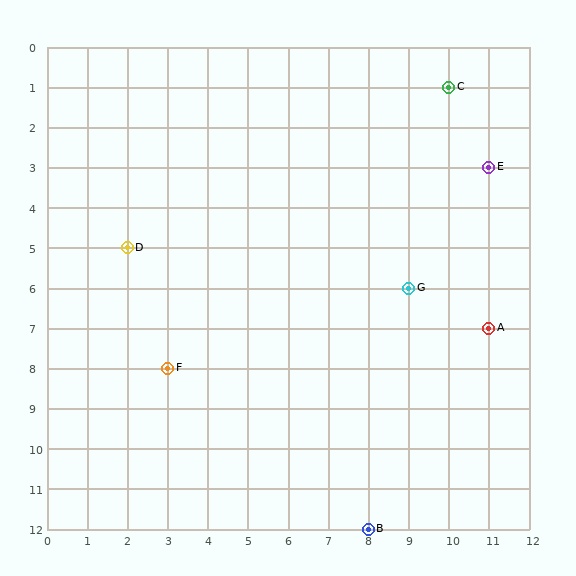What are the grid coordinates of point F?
Point F is at grid coordinates (3, 8).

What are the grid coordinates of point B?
Point B is at grid coordinates (8, 12).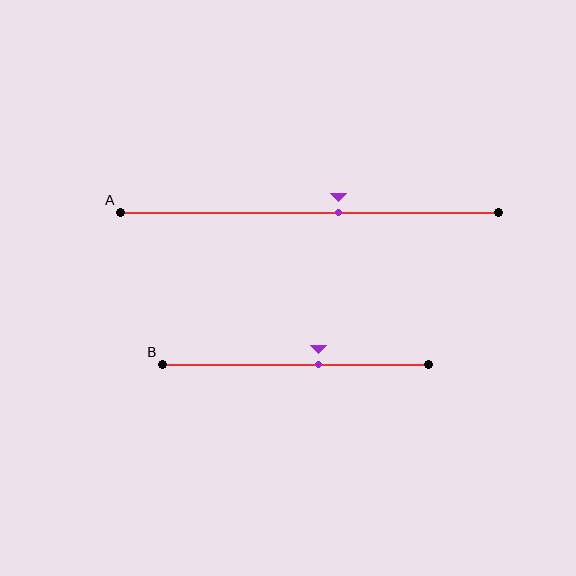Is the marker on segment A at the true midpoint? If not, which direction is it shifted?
No, the marker on segment A is shifted to the right by about 8% of the segment length.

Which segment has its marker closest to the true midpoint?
Segment A has its marker closest to the true midpoint.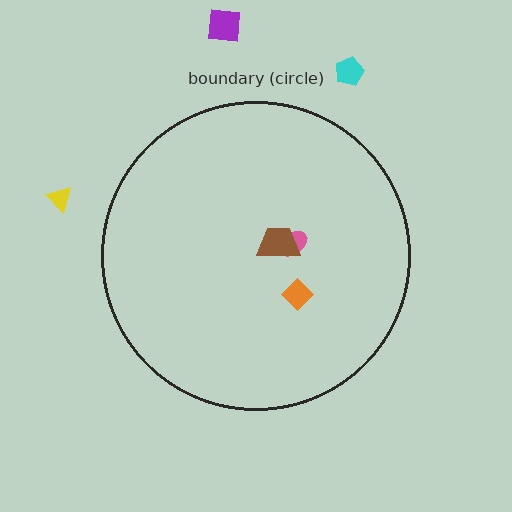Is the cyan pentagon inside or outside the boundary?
Outside.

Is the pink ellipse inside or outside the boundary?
Inside.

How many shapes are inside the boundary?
3 inside, 3 outside.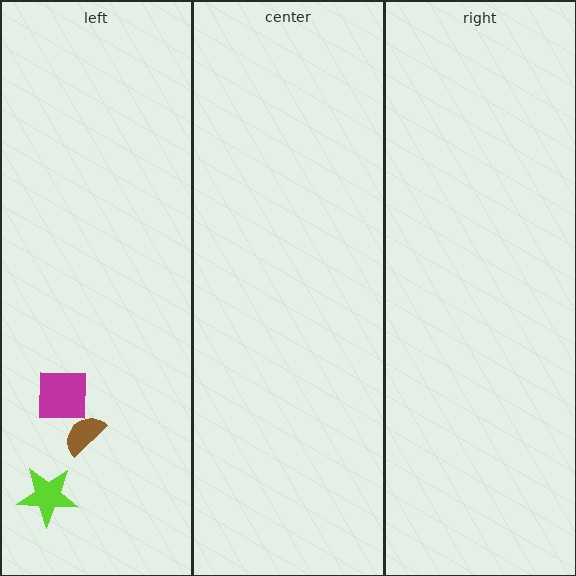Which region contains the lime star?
The left region.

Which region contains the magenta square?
The left region.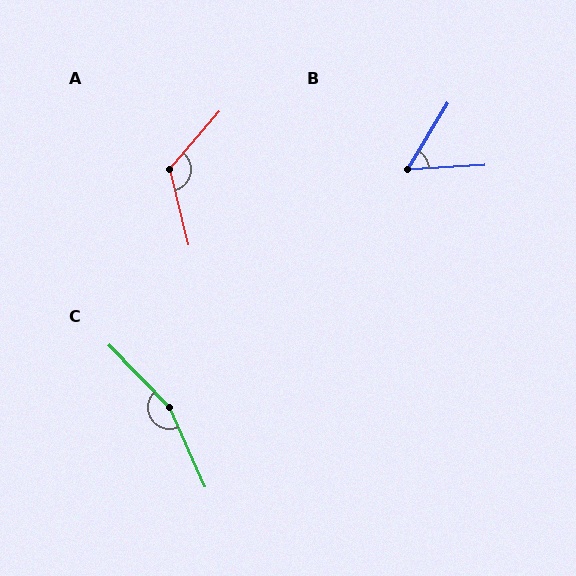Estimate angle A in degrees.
Approximately 125 degrees.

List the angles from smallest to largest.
B (55°), A (125°), C (160°).